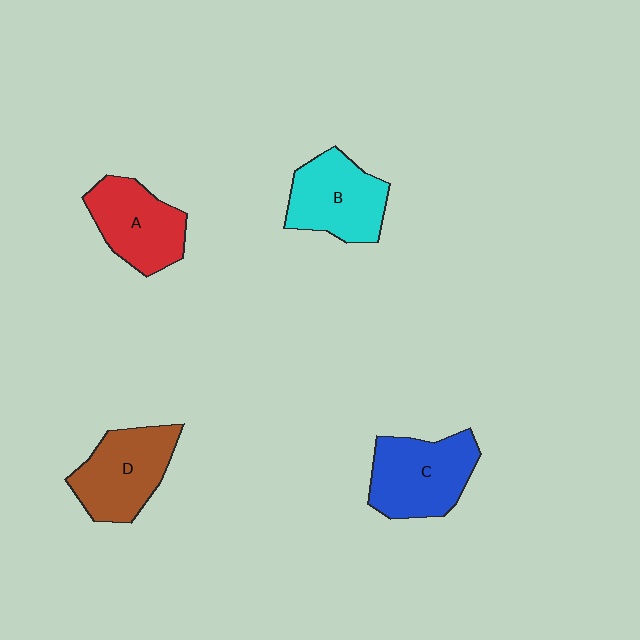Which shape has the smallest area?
Shape A (red).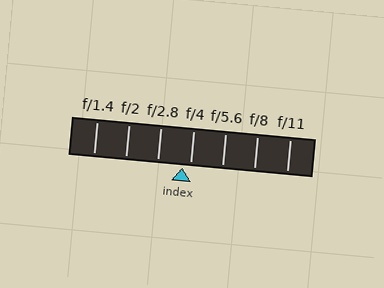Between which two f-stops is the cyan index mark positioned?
The index mark is between f/2.8 and f/4.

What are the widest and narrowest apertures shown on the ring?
The widest aperture shown is f/1.4 and the narrowest is f/11.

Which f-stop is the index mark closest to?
The index mark is closest to f/4.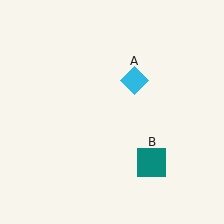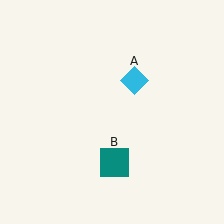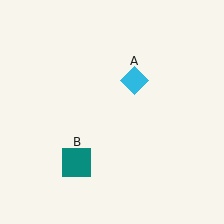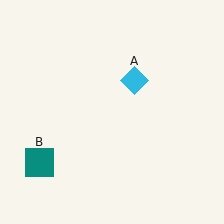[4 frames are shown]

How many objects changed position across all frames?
1 object changed position: teal square (object B).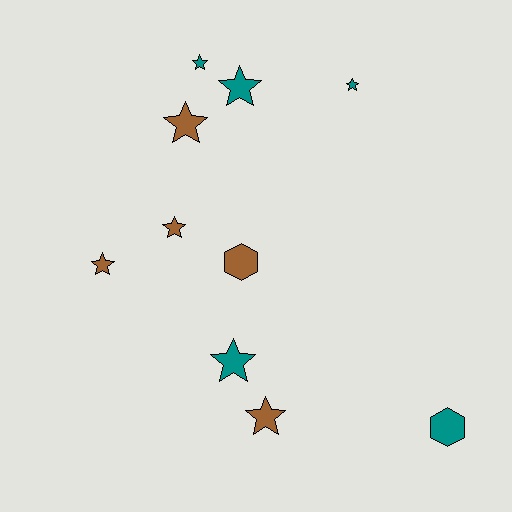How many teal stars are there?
There are 4 teal stars.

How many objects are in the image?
There are 10 objects.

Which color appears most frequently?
Brown, with 5 objects.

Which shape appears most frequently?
Star, with 8 objects.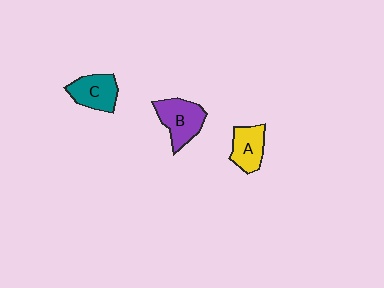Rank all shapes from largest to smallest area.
From largest to smallest: B (purple), C (teal), A (yellow).